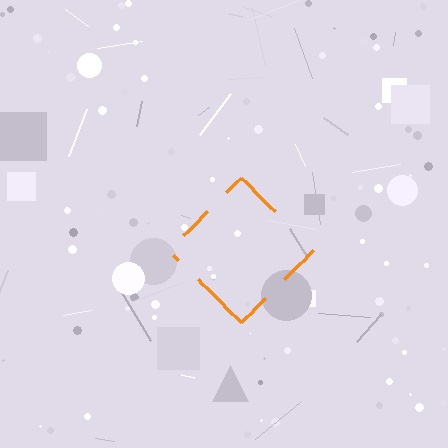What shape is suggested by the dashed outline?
The dashed outline suggests a diamond.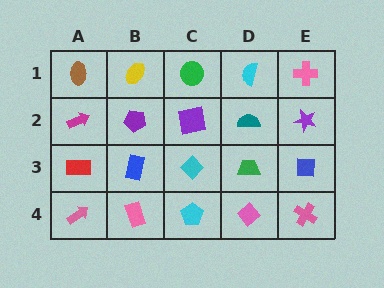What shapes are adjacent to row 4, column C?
A cyan diamond (row 3, column C), a pink rectangle (row 4, column B), a pink diamond (row 4, column D).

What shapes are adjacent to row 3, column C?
A purple square (row 2, column C), a cyan pentagon (row 4, column C), a blue rectangle (row 3, column B), a green trapezoid (row 3, column D).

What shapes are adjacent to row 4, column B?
A blue rectangle (row 3, column B), a pink arrow (row 4, column A), a cyan pentagon (row 4, column C).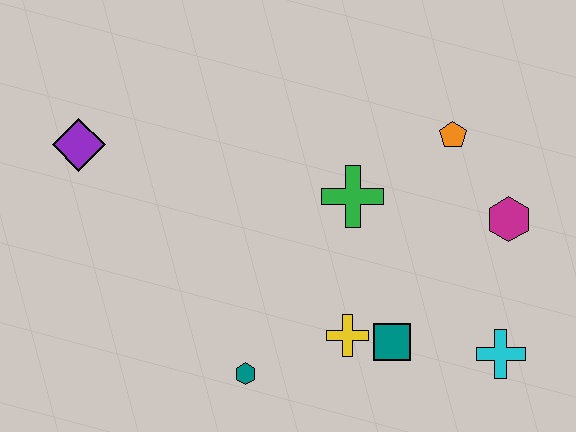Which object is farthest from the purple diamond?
The cyan cross is farthest from the purple diamond.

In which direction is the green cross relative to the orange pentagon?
The green cross is to the left of the orange pentagon.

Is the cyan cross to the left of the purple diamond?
No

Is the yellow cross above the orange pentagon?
No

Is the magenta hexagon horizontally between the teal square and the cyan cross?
No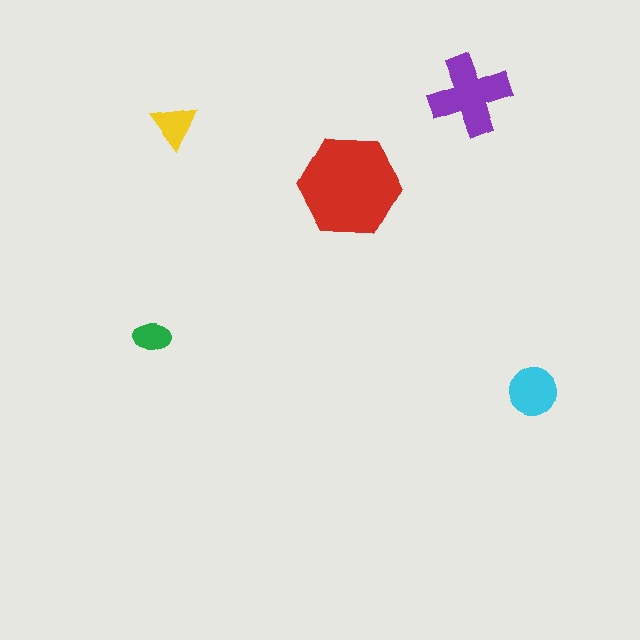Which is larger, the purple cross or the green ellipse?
The purple cross.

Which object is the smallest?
The green ellipse.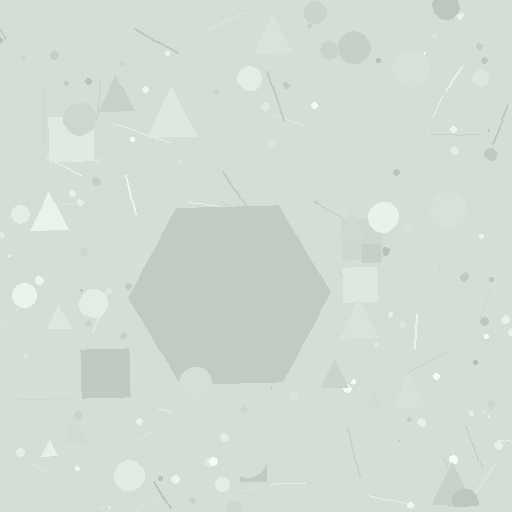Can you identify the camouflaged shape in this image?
The camouflaged shape is a hexagon.